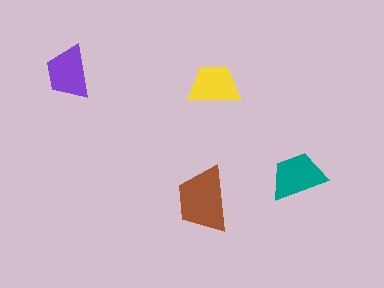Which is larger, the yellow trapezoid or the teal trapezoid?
The teal one.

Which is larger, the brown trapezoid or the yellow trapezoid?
The brown one.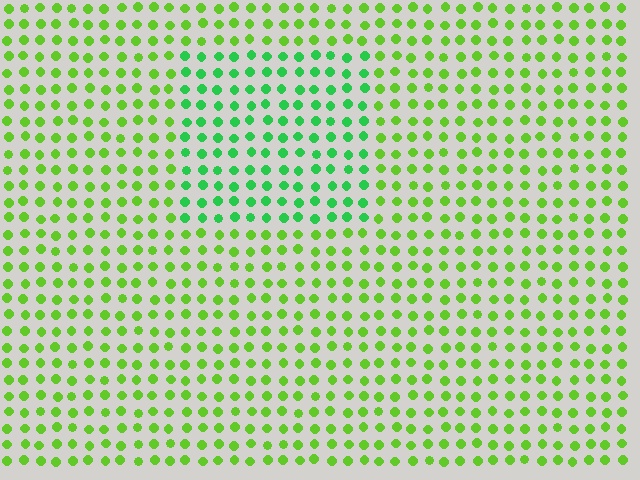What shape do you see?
I see a rectangle.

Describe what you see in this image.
The image is filled with small lime elements in a uniform arrangement. A rectangle-shaped region is visible where the elements are tinted to a slightly different hue, forming a subtle color boundary.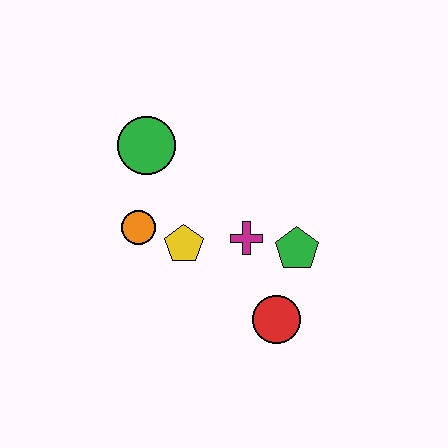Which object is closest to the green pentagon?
The magenta cross is closest to the green pentagon.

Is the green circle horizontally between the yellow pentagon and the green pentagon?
No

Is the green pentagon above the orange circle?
No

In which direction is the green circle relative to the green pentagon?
The green circle is to the left of the green pentagon.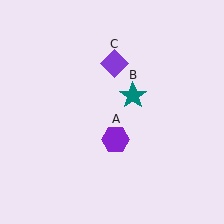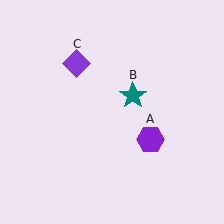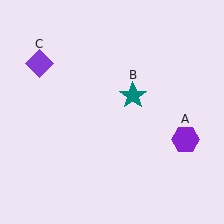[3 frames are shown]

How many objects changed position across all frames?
2 objects changed position: purple hexagon (object A), purple diamond (object C).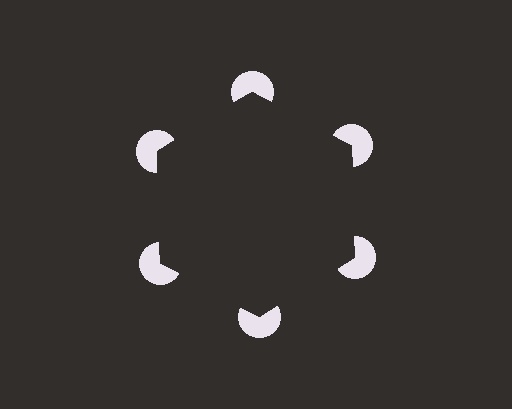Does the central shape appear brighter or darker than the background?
It typically appears slightly darker than the background, even though no actual brightness change is drawn.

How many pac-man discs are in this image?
There are 6 — one at each vertex of the illusory hexagon.